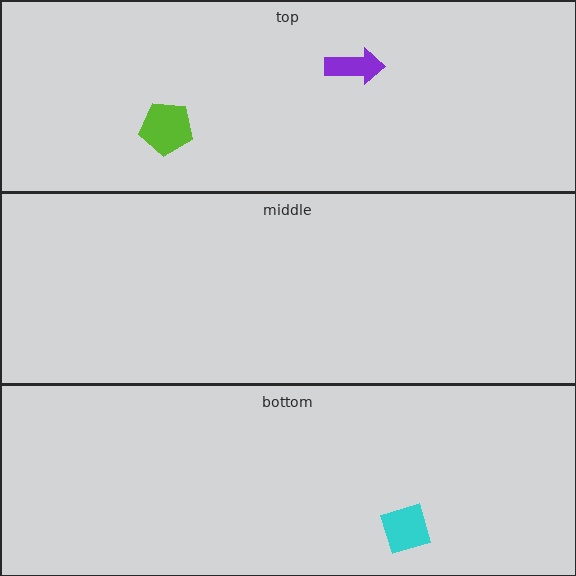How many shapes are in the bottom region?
1.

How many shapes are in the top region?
2.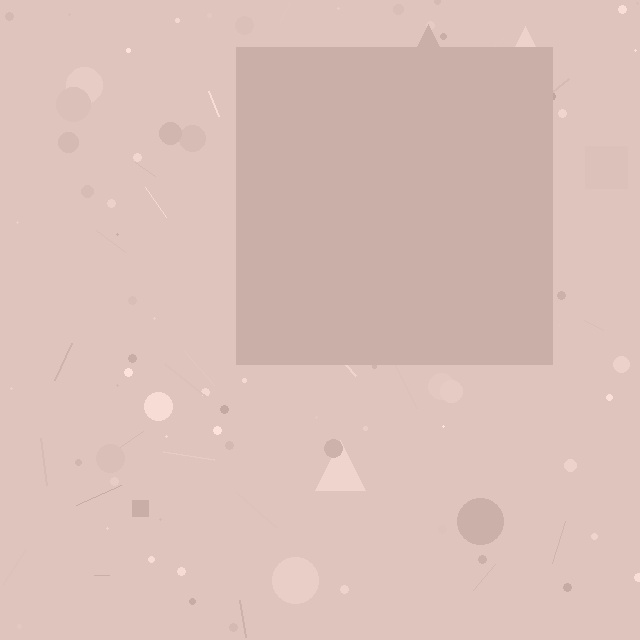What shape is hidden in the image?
A square is hidden in the image.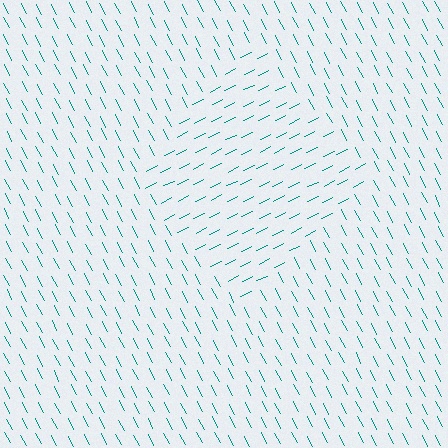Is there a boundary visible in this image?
Yes, there is a texture boundary formed by a change in line orientation.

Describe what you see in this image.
The image is filled with small teal line segments. A diamond region in the image has lines oriented differently from the surrounding lines, creating a visible texture boundary.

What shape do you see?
I see a diamond.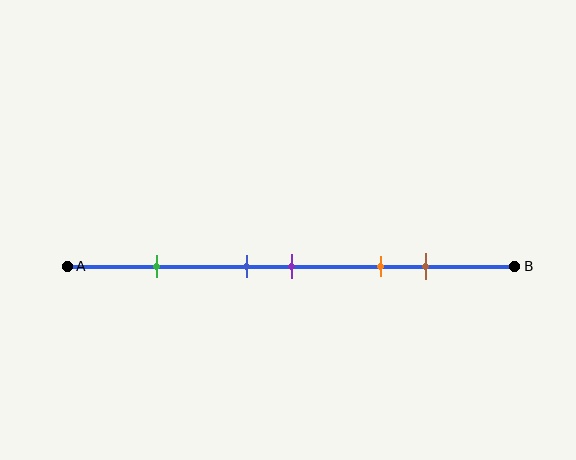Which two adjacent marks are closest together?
The blue and purple marks are the closest adjacent pair.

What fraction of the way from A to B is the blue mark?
The blue mark is approximately 40% (0.4) of the way from A to B.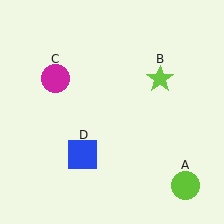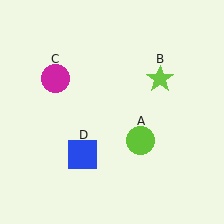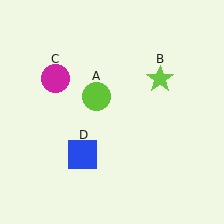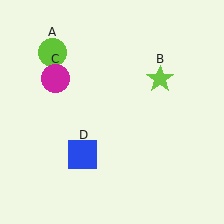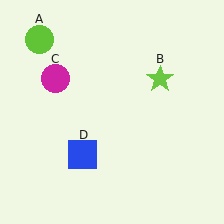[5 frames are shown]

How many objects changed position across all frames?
1 object changed position: lime circle (object A).